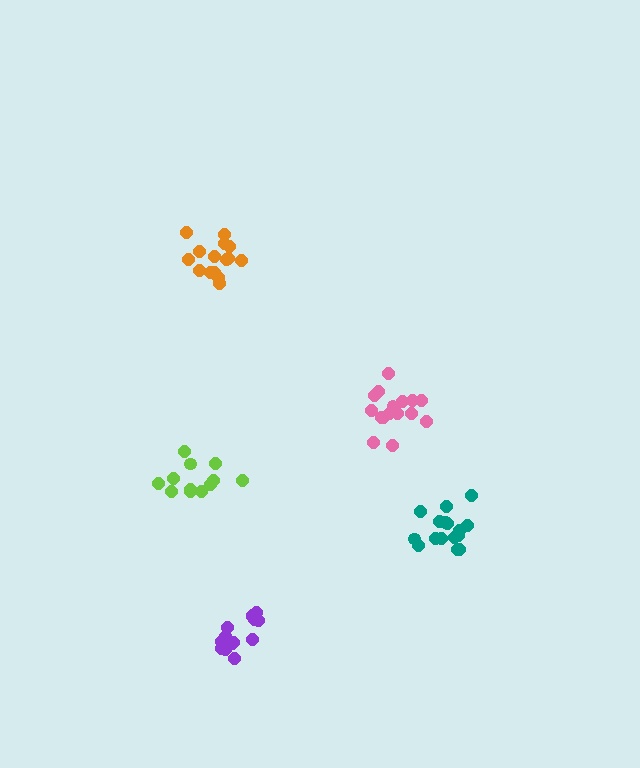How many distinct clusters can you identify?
There are 5 distinct clusters.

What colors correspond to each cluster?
The clusters are colored: purple, teal, orange, lime, pink.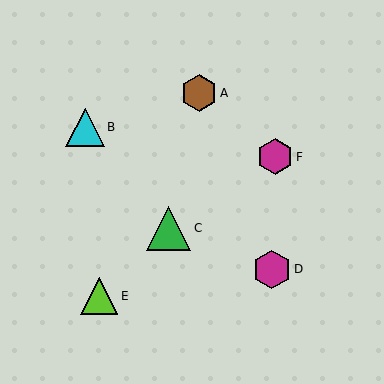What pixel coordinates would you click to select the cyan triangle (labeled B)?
Click at (85, 127) to select the cyan triangle B.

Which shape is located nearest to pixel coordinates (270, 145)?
The magenta hexagon (labeled F) at (275, 157) is nearest to that location.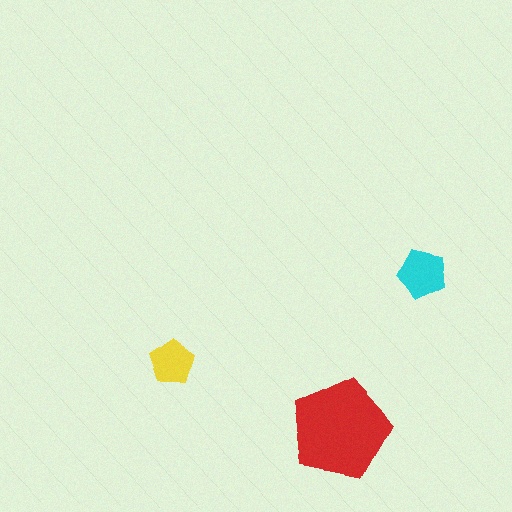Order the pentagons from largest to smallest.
the red one, the cyan one, the yellow one.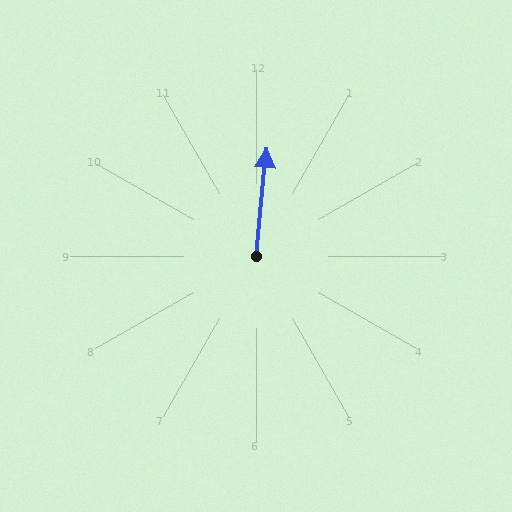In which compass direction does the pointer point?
North.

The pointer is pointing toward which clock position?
Roughly 12 o'clock.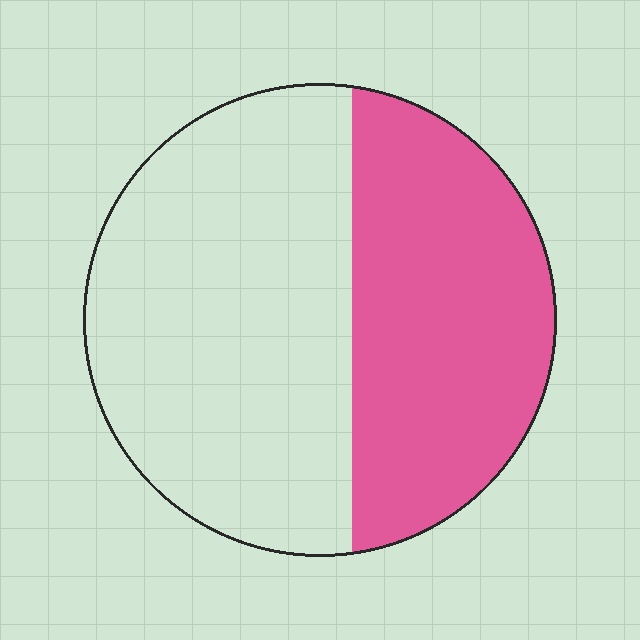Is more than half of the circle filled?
No.